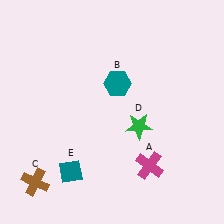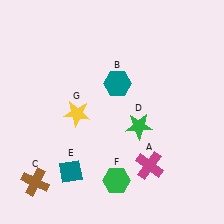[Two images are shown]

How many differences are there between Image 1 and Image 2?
There are 2 differences between the two images.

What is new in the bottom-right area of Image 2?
A green hexagon (F) was added in the bottom-right area of Image 2.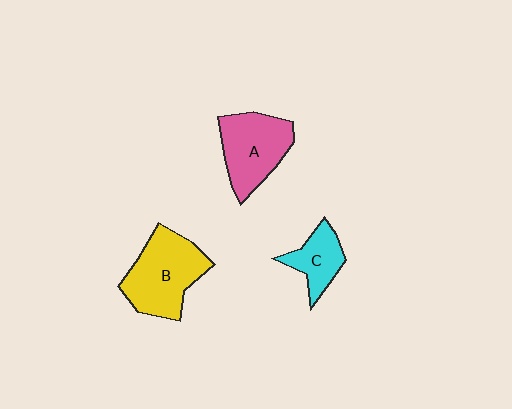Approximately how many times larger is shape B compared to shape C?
Approximately 1.9 times.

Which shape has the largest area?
Shape B (yellow).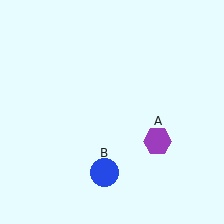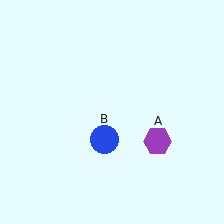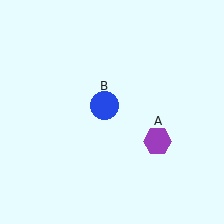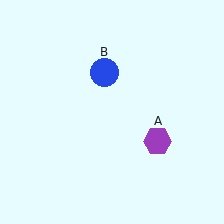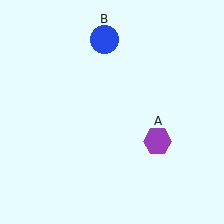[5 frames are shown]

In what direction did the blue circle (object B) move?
The blue circle (object B) moved up.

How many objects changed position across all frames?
1 object changed position: blue circle (object B).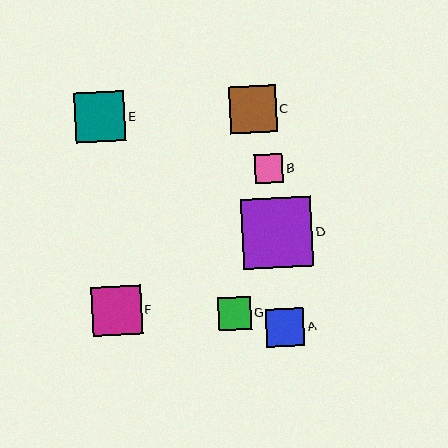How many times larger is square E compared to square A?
Square E is approximately 1.3 times the size of square A.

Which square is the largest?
Square D is the largest with a size of approximately 70 pixels.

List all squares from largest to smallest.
From largest to smallest: D, E, F, C, A, G, B.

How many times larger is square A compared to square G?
Square A is approximately 1.2 times the size of square G.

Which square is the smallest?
Square B is the smallest with a size of approximately 29 pixels.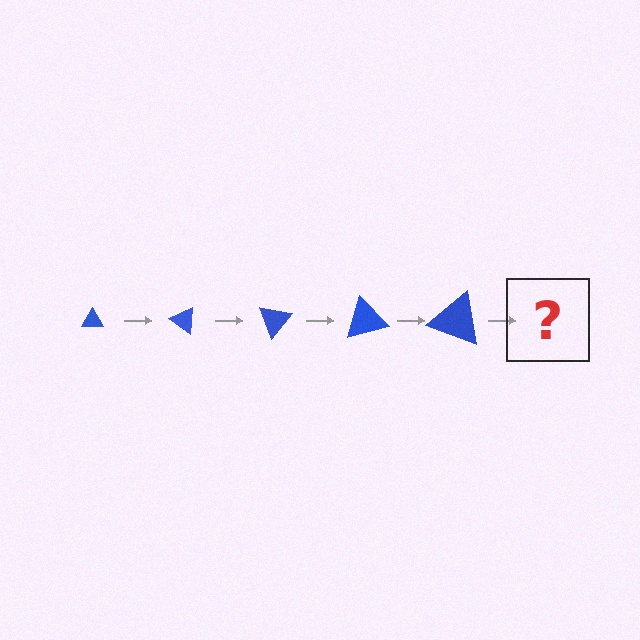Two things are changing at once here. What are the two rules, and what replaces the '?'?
The two rules are that the triangle grows larger each step and it rotates 35 degrees each step. The '?' should be a triangle, larger than the previous one and rotated 175 degrees from the start.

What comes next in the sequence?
The next element should be a triangle, larger than the previous one and rotated 175 degrees from the start.